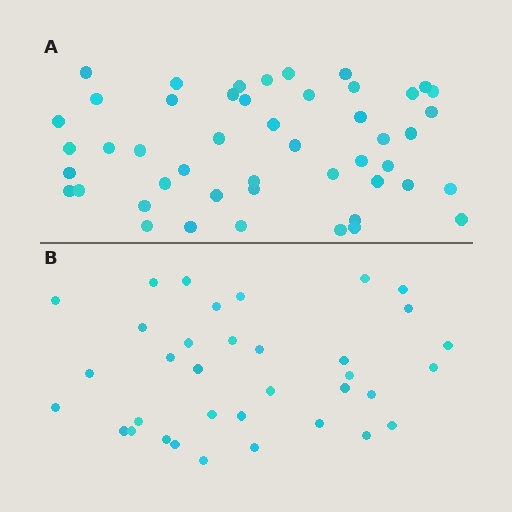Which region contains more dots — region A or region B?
Region A (the top region) has more dots.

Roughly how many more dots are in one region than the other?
Region A has approximately 15 more dots than region B.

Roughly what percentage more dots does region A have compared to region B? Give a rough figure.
About 35% more.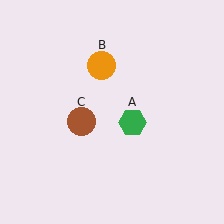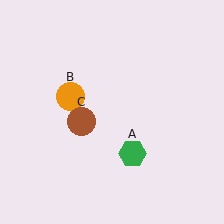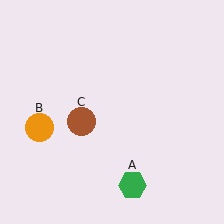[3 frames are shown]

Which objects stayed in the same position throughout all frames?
Brown circle (object C) remained stationary.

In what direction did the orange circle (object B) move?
The orange circle (object B) moved down and to the left.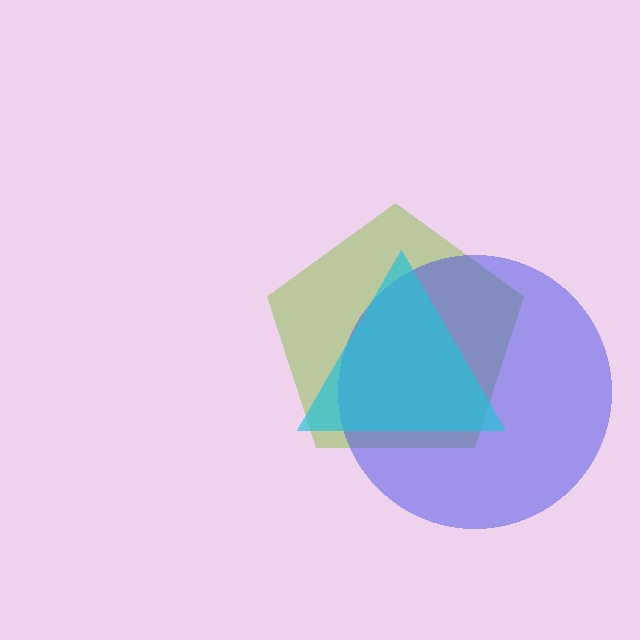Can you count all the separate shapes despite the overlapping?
Yes, there are 3 separate shapes.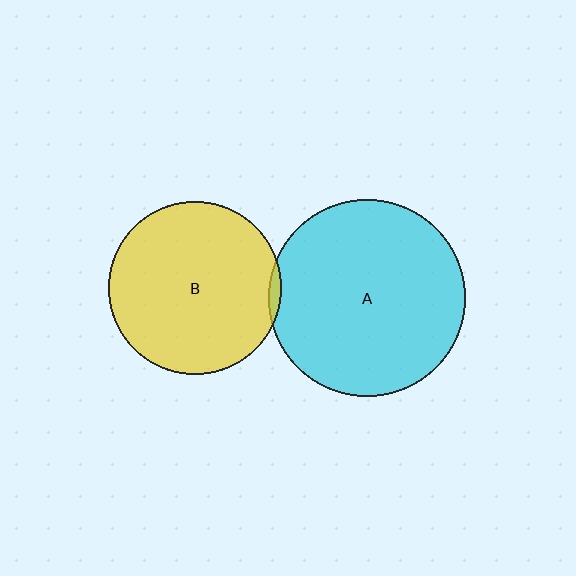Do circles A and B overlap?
Yes.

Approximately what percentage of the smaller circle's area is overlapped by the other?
Approximately 5%.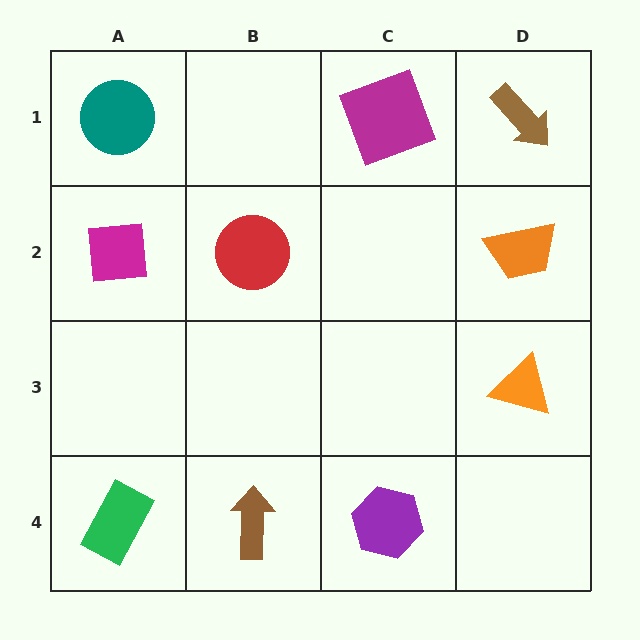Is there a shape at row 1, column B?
No, that cell is empty.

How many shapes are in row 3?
1 shape.